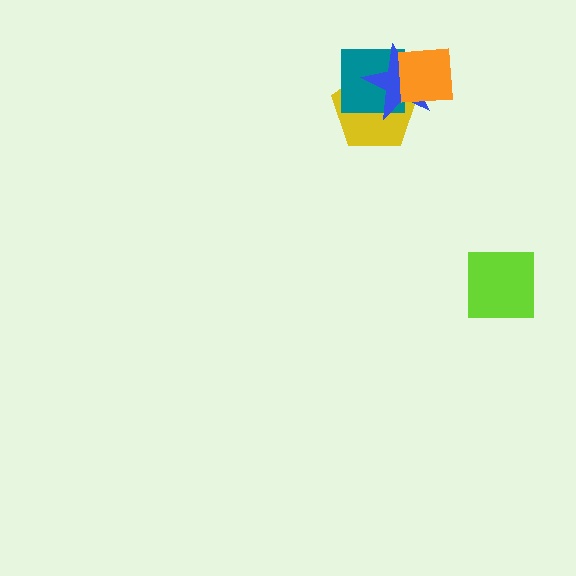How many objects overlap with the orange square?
3 objects overlap with the orange square.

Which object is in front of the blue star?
The orange square is in front of the blue star.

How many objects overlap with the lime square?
0 objects overlap with the lime square.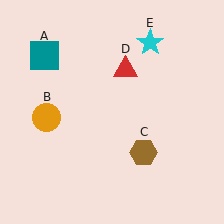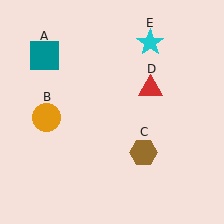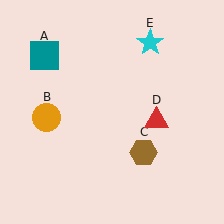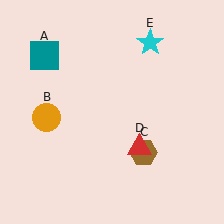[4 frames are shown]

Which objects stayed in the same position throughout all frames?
Teal square (object A) and orange circle (object B) and brown hexagon (object C) and cyan star (object E) remained stationary.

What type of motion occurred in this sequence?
The red triangle (object D) rotated clockwise around the center of the scene.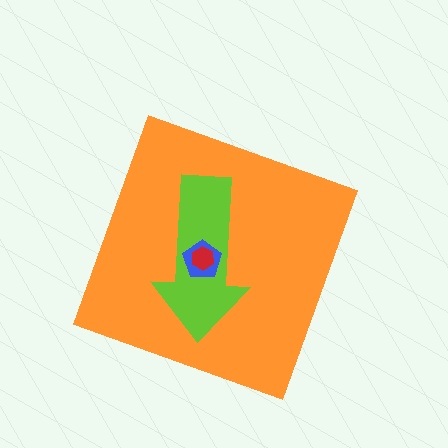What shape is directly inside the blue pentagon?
The red hexagon.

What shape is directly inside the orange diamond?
The lime arrow.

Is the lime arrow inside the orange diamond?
Yes.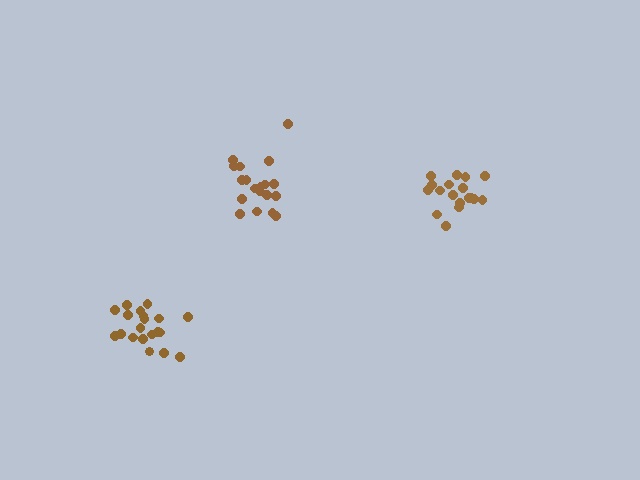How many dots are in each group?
Group 1: 20 dots, Group 2: 19 dots, Group 3: 18 dots (57 total).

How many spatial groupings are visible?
There are 3 spatial groupings.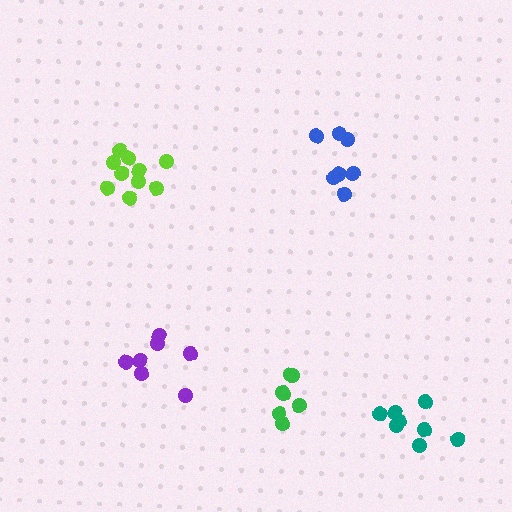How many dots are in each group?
Group 1: 7 dots, Group 2: 7 dots, Group 3: 7 dots, Group 4: 8 dots, Group 5: 10 dots (39 total).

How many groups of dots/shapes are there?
There are 5 groups.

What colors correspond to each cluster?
The clusters are colored: purple, green, blue, teal, lime.